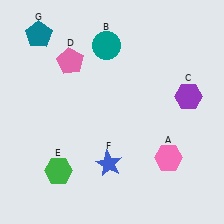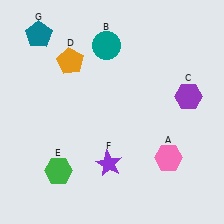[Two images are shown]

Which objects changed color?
D changed from pink to orange. F changed from blue to purple.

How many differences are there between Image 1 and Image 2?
There are 2 differences between the two images.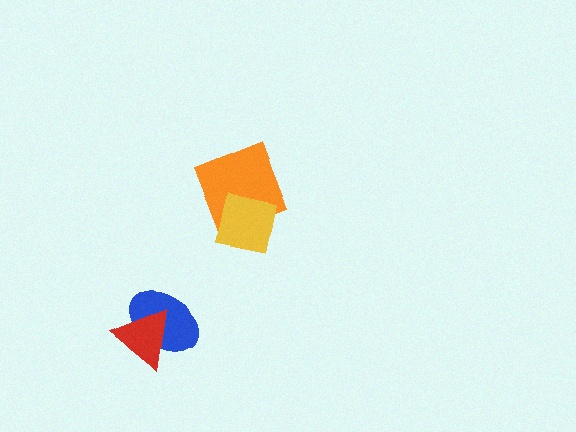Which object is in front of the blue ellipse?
The red triangle is in front of the blue ellipse.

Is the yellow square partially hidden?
No, no other shape covers it.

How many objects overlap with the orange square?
1 object overlaps with the orange square.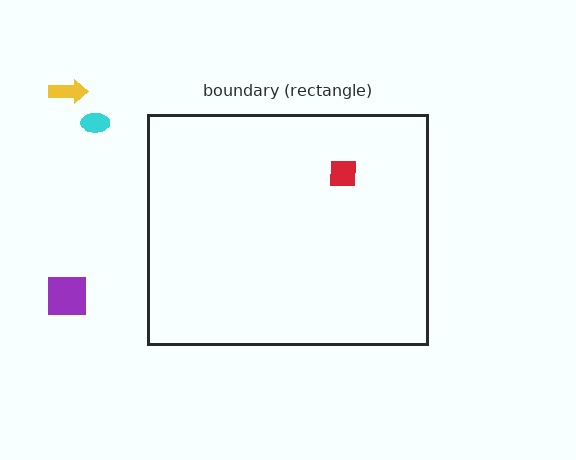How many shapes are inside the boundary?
1 inside, 3 outside.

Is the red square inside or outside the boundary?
Inside.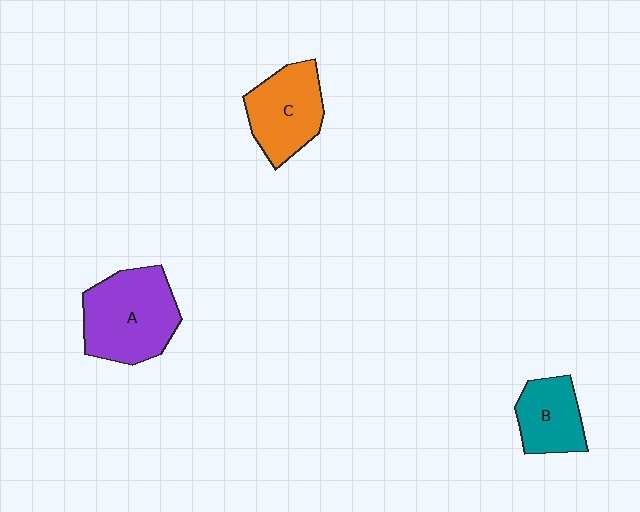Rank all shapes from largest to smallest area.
From largest to smallest: A (purple), C (orange), B (teal).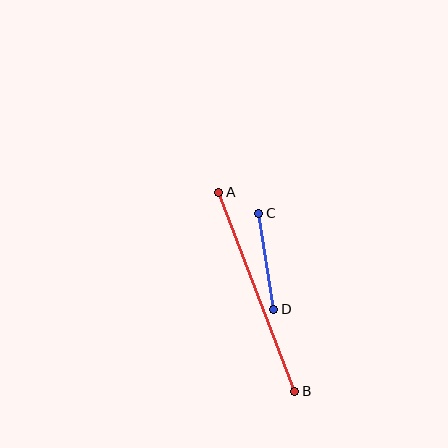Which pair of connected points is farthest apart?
Points A and B are farthest apart.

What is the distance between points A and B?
The distance is approximately 213 pixels.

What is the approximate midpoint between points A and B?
The midpoint is at approximately (257, 292) pixels.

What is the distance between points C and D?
The distance is approximately 97 pixels.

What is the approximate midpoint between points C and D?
The midpoint is at approximately (266, 261) pixels.